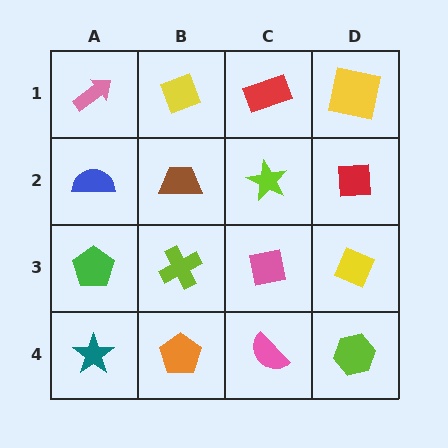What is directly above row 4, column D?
A yellow diamond.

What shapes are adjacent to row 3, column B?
A brown trapezoid (row 2, column B), an orange pentagon (row 4, column B), a green pentagon (row 3, column A), a pink square (row 3, column C).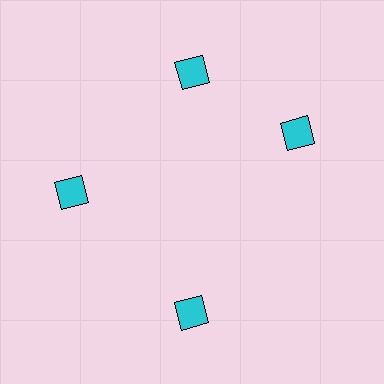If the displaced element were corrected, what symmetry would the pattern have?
It would have 4-fold rotational symmetry — the pattern would map onto itself every 90 degrees.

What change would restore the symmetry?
The symmetry would be restored by rotating it back into even spacing with its neighbors so that all 4 diamonds sit at equal angles and equal distance from the center.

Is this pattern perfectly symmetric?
No. The 4 cyan diamonds are arranged in a ring, but one element near the 3 o'clock position is rotated out of alignment along the ring, breaking the 4-fold rotational symmetry.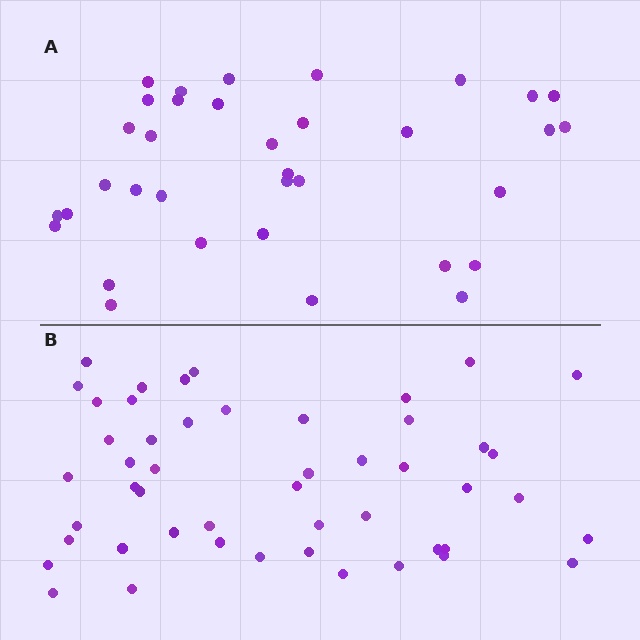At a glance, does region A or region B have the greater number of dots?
Region B (the bottom region) has more dots.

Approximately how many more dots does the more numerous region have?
Region B has approximately 15 more dots than region A.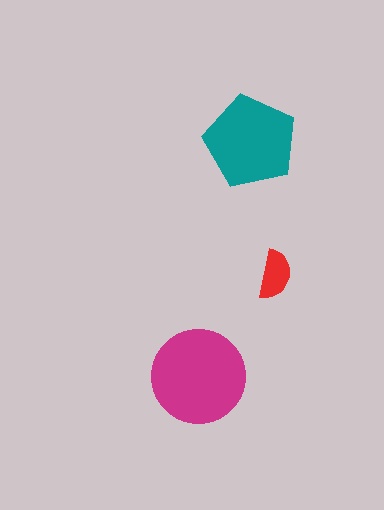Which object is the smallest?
The red semicircle.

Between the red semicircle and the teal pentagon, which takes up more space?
The teal pentagon.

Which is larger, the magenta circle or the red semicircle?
The magenta circle.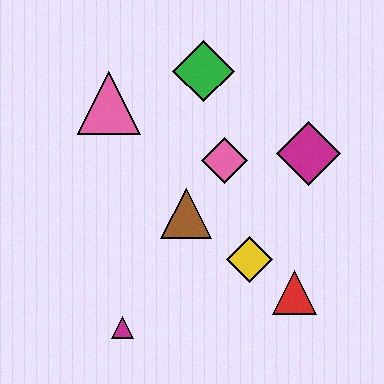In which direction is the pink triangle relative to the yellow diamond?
The pink triangle is above the yellow diamond.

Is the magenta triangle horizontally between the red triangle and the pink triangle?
Yes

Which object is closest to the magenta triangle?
The brown triangle is closest to the magenta triangle.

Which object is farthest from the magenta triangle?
The green diamond is farthest from the magenta triangle.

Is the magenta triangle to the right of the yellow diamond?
No